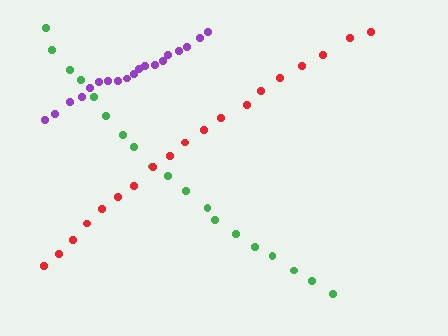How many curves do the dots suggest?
There are 3 distinct paths.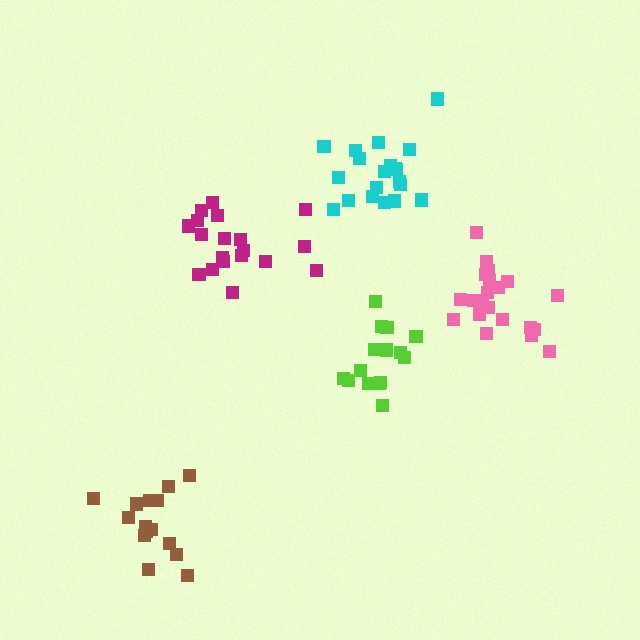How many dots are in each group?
Group 1: 19 dots, Group 2: 20 dots, Group 3: 15 dots, Group 4: 21 dots, Group 5: 15 dots (90 total).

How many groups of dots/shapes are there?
There are 5 groups.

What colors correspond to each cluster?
The clusters are colored: magenta, cyan, lime, pink, brown.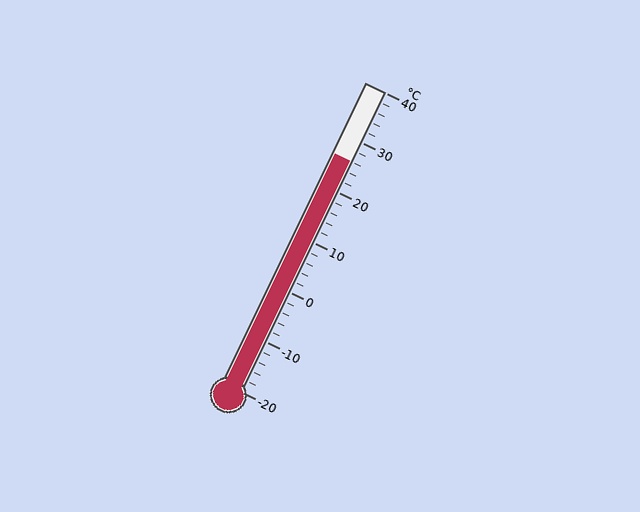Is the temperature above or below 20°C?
The temperature is above 20°C.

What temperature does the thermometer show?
The thermometer shows approximately 26°C.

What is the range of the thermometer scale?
The thermometer scale ranges from -20°C to 40°C.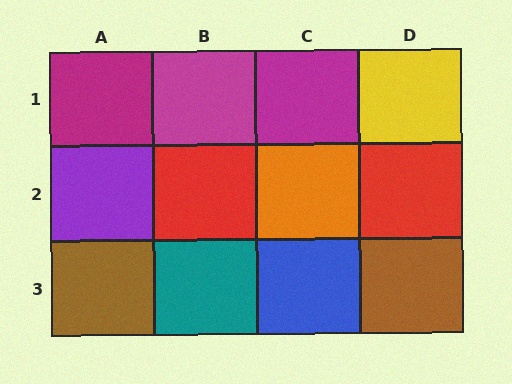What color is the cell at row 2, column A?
Purple.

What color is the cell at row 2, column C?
Orange.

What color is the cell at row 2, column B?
Red.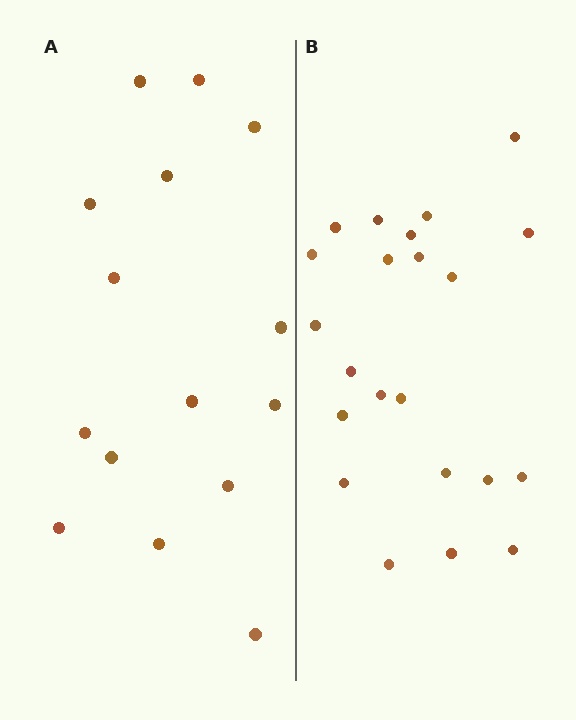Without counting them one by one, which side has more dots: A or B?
Region B (the right region) has more dots.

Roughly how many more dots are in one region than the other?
Region B has roughly 8 or so more dots than region A.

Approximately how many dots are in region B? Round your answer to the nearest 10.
About 20 dots. (The exact count is 22, which rounds to 20.)